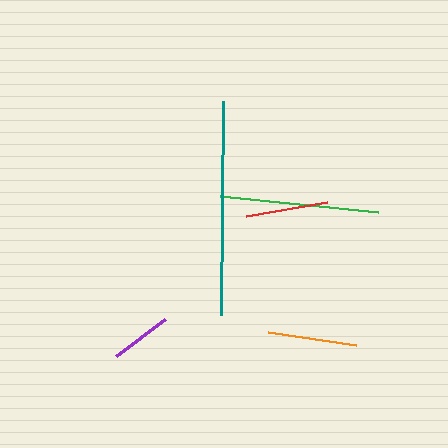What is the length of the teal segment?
The teal segment is approximately 214 pixels long.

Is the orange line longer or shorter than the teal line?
The teal line is longer than the orange line.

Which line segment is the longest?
The teal line is the longest at approximately 214 pixels.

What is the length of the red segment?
The red segment is approximately 82 pixels long.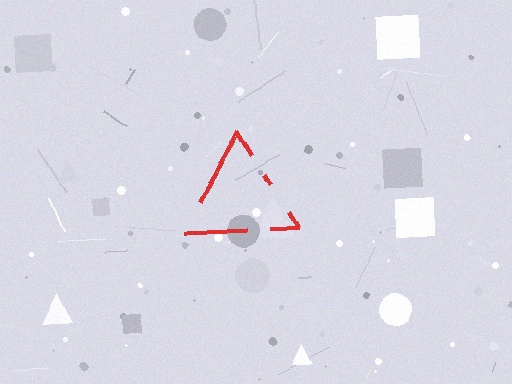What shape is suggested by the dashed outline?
The dashed outline suggests a triangle.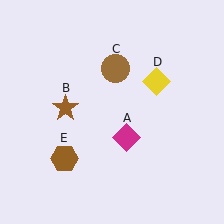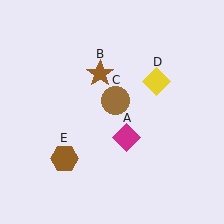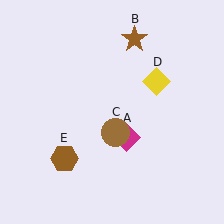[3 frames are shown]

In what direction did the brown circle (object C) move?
The brown circle (object C) moved down.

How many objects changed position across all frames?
2 objects changed position: brown star (object B), brown circle (object C).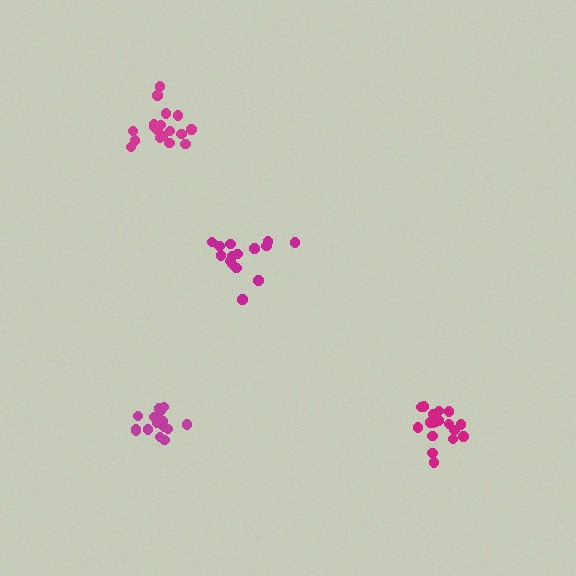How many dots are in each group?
Group 1: 19 dots, Group 2: 16 dots, Group 3: 17 dots, Group 4: 18 dots (70 total).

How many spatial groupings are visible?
There are 4 spatial groupings.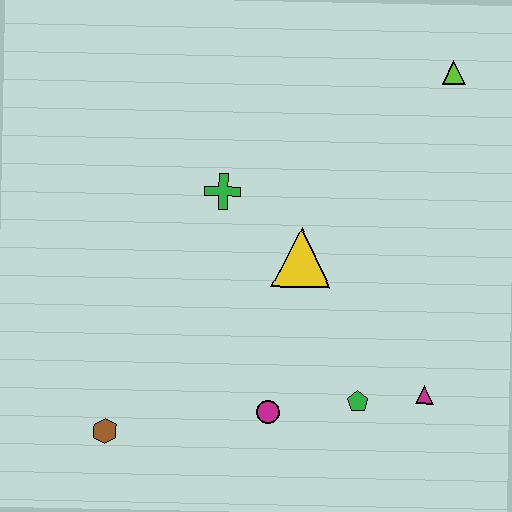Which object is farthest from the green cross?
The magenta triangle is farthest from the green cross.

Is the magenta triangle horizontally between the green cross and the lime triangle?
Yes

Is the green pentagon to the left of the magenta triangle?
Yes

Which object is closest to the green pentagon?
The magenta triangle is closest to the green pentagon.